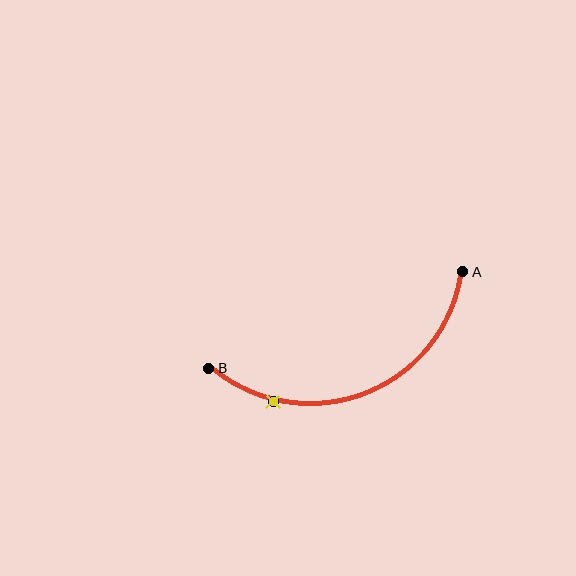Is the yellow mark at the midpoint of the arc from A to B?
No. The yellow mark lies on the arc but is closer to endpoint B. The arc midpoint would be at the point on the curve equidistant along the arc from both A and B.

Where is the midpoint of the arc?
The arc midpoint is the point on the curve farthest from the straight line joining A and B. It sits below that line.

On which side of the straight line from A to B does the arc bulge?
The arc bulges below the straight line connecting A and B.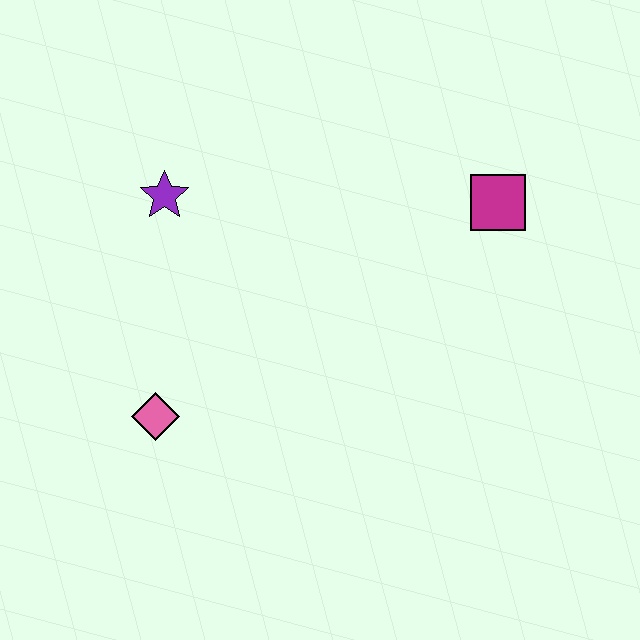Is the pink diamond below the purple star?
Yes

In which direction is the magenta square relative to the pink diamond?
The magenta square is to the right of the pink diamond.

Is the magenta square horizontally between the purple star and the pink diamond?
No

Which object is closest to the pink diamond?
The purple star is closest to the pink diamond.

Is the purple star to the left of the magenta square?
Yes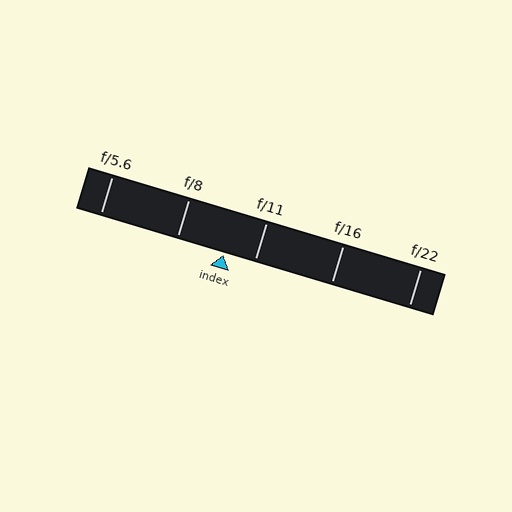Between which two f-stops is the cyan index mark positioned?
The index mark is between f/8 and f/11.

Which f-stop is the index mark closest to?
The index mark is closest to f/11.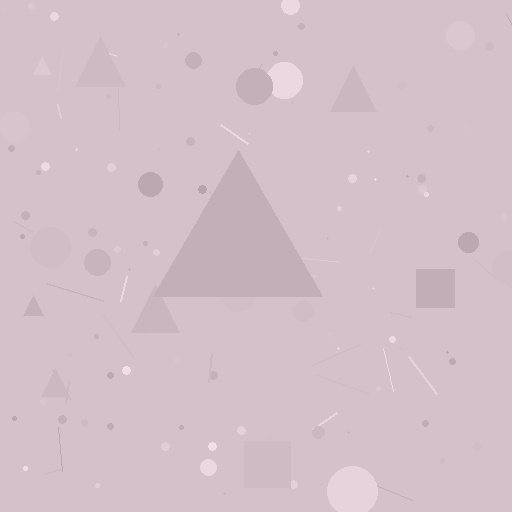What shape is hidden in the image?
A triangle is hidden in the image.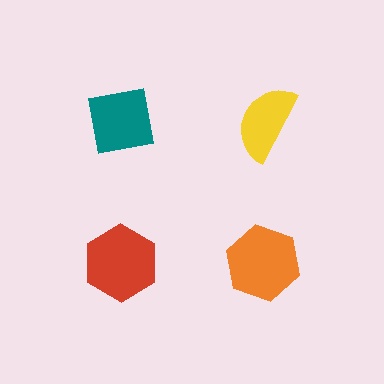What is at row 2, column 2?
An orange hexagon.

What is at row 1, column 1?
A teal square.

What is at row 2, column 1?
A red hexagon.